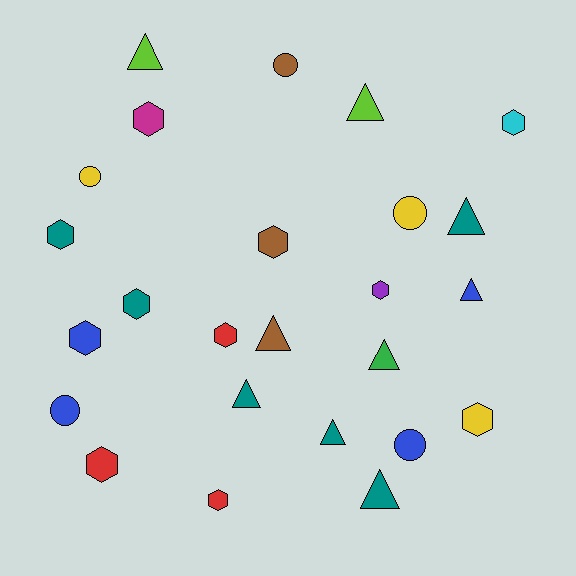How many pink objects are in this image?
There are no pink objects.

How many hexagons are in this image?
There are 11 hexagons.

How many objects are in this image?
There are 25 objects.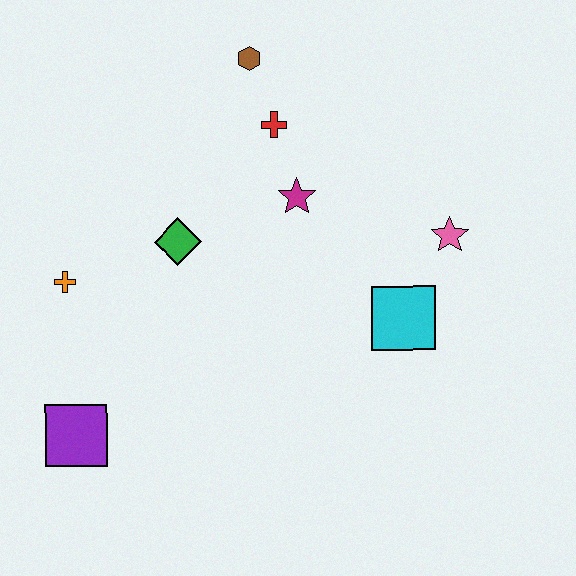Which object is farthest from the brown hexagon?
The purple square is farthest from the brown hexagon.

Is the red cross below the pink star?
No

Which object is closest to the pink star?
The cyan square is closest to the pink star.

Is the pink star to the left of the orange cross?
No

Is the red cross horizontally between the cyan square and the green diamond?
Yes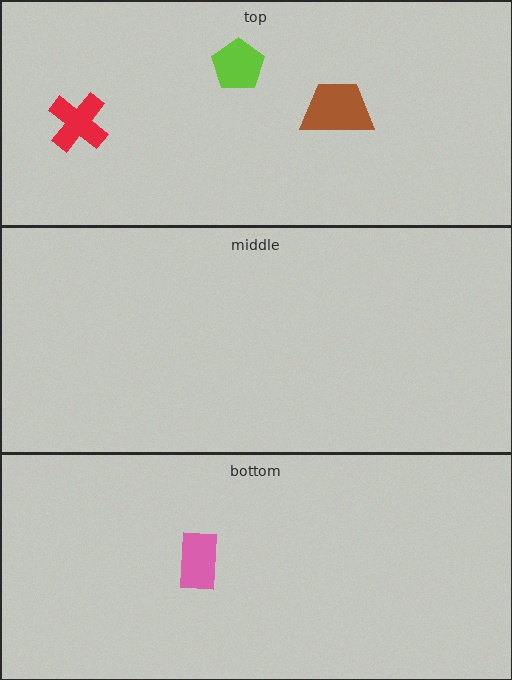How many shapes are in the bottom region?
1.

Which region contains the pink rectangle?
The bottom region.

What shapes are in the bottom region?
The pink rectangle.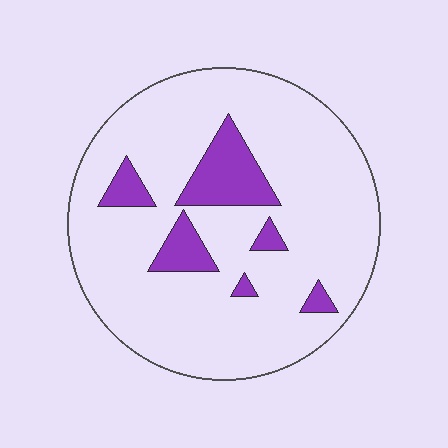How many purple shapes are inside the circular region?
6.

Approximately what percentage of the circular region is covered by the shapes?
Approximately 15%.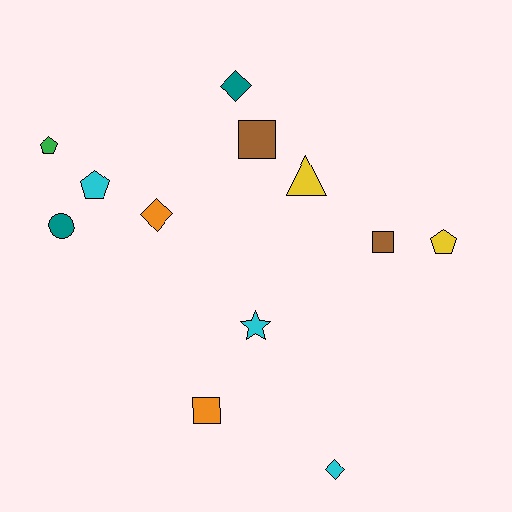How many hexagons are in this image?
There are no hexagons.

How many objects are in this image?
There are 12 objects.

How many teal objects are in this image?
There are 2 teal objects.